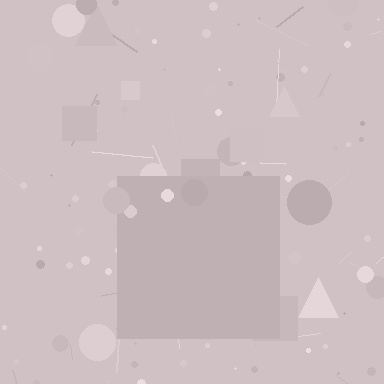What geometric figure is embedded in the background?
A square is embedded in the background.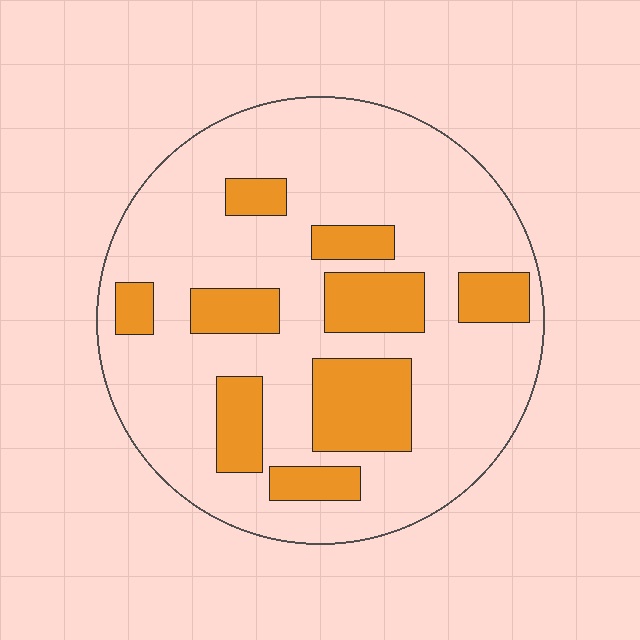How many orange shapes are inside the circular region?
9.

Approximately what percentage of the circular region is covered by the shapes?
Approximately 25%.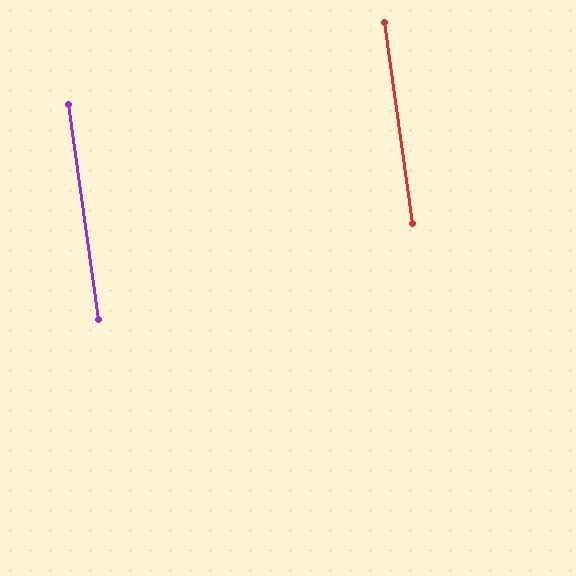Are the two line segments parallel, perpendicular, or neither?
Parallel — their directions differ by only 0.2°.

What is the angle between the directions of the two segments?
Approximately 0 degrees.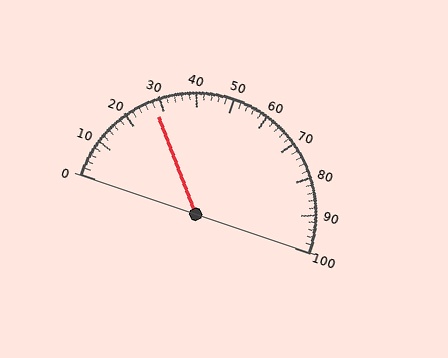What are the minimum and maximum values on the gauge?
The gauge ranges from 0 to 100.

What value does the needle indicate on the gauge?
The needle indicates approximately 28.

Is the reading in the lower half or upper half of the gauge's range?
The reading is in the lower half of the range (0 to 100).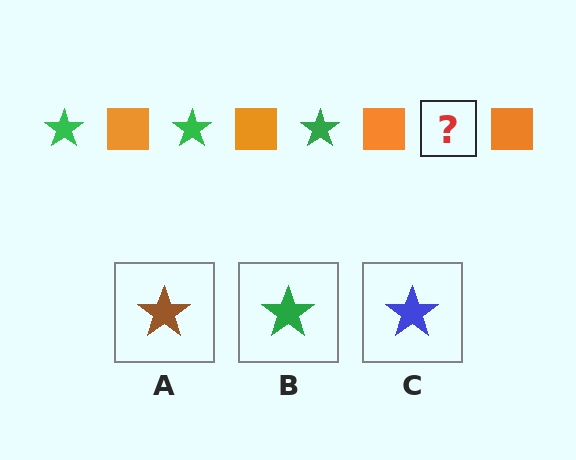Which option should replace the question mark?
Option B.